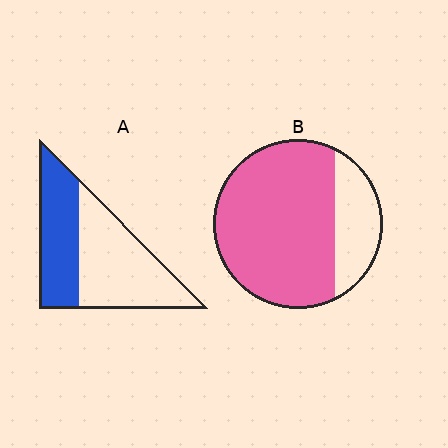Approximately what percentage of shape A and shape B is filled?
A is approximately 40% and B is approximately 75%.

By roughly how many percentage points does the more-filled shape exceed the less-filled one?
By roughly 35 percentage points (B over A).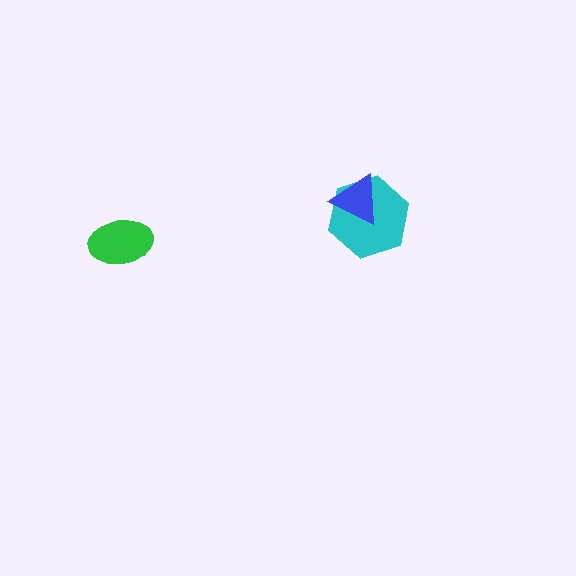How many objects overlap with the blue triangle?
1 object overlaps with the blue triangle.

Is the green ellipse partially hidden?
No, no other shape covers it.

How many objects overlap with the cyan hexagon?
1 object overlaps with the cyan hexagon.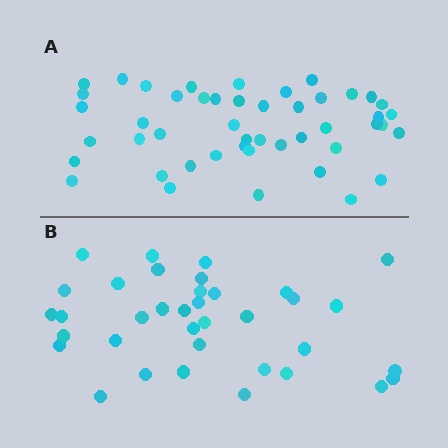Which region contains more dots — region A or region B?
Region A (the top region) has more dots.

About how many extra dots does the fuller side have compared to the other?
Region A has roughly 12 or so more dots than region B.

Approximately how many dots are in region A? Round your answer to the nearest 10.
About 50 dots. (The exact count is 47, which rounds to 50.)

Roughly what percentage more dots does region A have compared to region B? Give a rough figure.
About 30% more.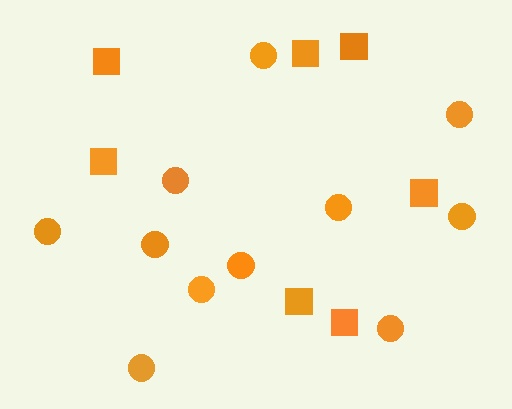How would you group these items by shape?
There are 2 groups: one group of squares (7) and one group of circles (11).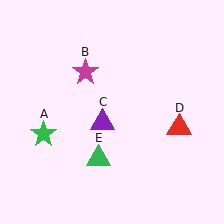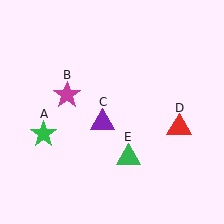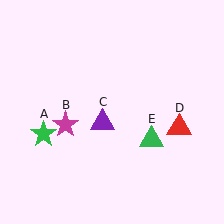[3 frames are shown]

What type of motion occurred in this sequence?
The magenta star (object B), green triangle (object E) rotated counterclockwise around the center of the scene.